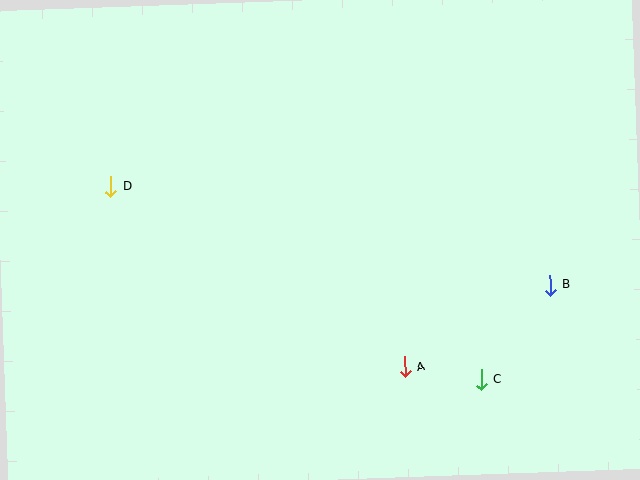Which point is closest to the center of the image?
Point A at (405, 367) is closest to the center.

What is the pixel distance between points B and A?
The distance between B and A is 166 pixels.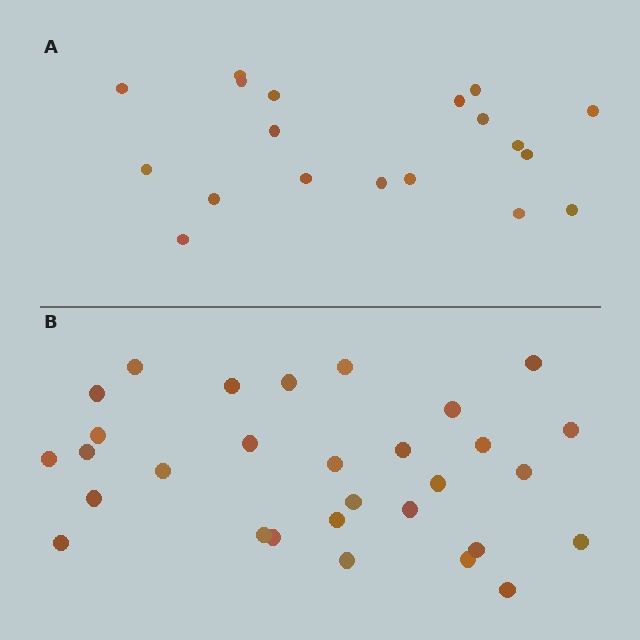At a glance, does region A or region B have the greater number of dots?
Region B (the bottom region) has more dots.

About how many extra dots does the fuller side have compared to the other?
Region B has roughly 12 or so more dots than region A.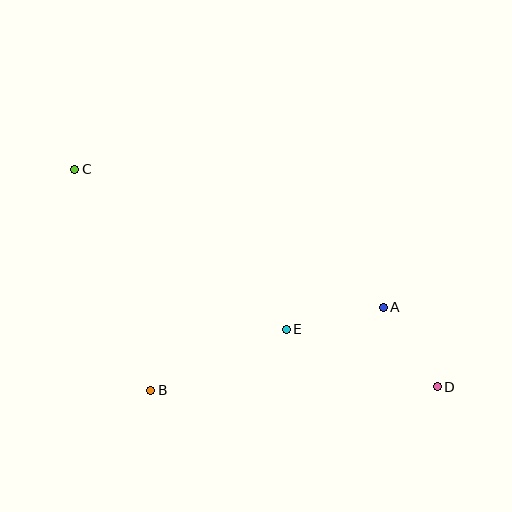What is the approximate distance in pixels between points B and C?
The distance between B and C is approximately 233 pixels.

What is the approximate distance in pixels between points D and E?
The distance between D and E is approximately 162 pixels.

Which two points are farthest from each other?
Points C and D are farthest from each other.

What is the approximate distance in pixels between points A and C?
The distance between A and C is approximately 338 pixels.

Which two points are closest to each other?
Points A and D are closest to each other.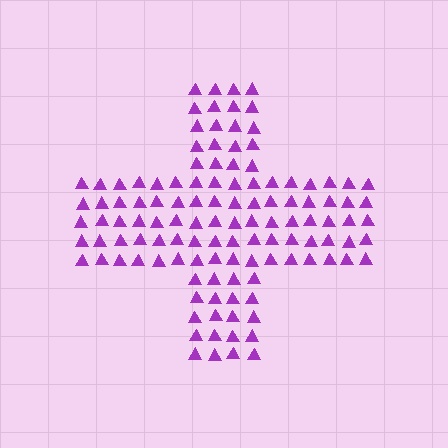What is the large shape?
The large shape is a cross.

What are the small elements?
The small elements are triangles.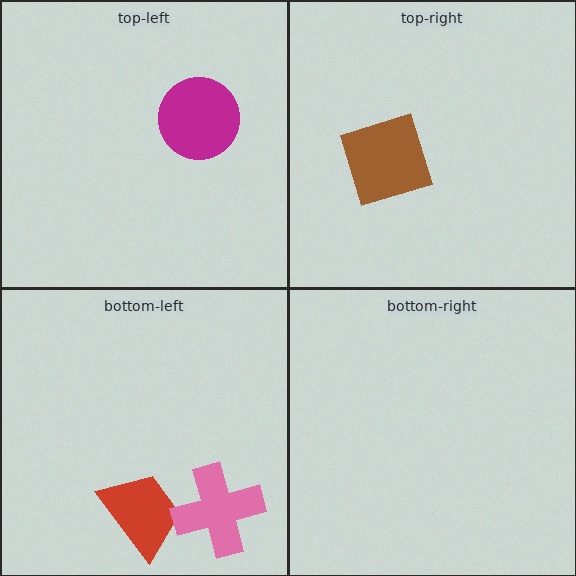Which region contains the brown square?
The top-right region.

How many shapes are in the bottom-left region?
2.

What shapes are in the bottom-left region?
The red trapezoid, the pink cross.